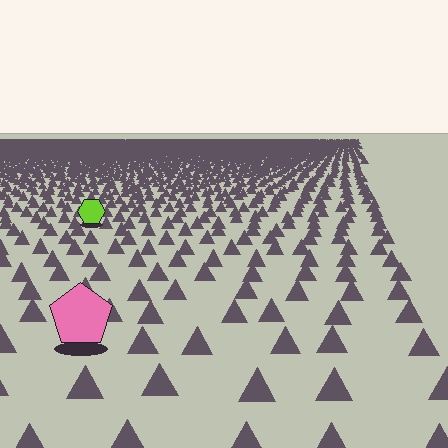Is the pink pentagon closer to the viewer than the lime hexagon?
Yes. The pink pentagon is closer — you can tell from the texture gradient: the ground texture is coarser near it.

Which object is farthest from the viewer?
The lime hexagon is farthest from the viewer. It appears smaller and the ground texture around it is denser.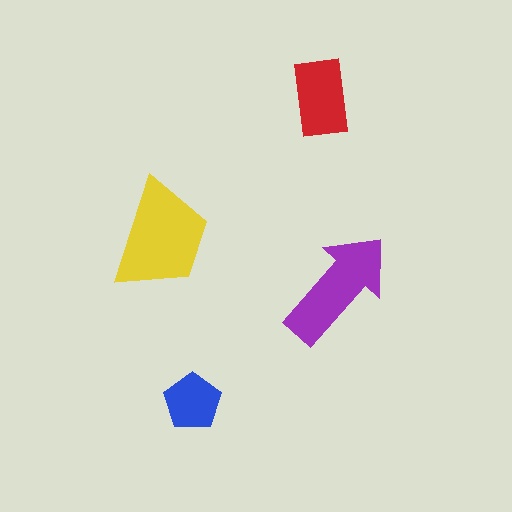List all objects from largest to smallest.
The yellow trapezoid, the purple arrow, the red rectangle, the blue pentagon.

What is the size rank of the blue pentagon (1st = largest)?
4th.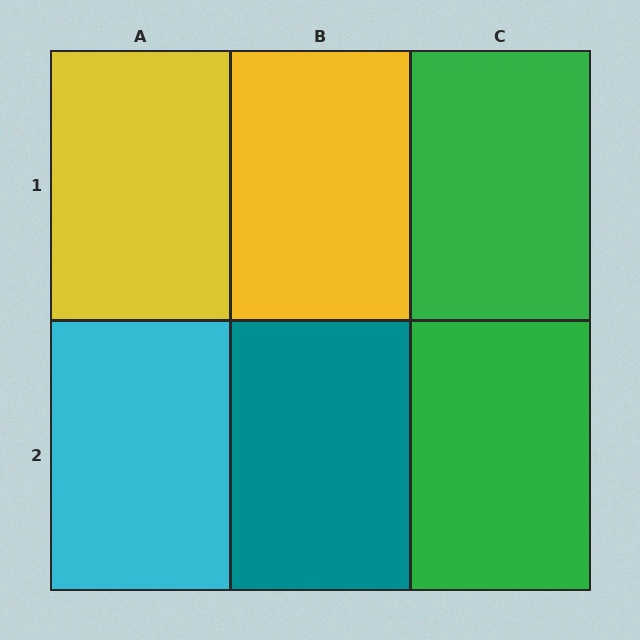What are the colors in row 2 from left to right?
Cyan, teal, green.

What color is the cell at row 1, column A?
Yellow.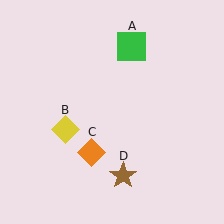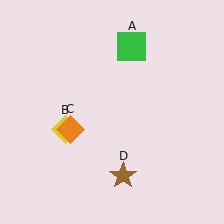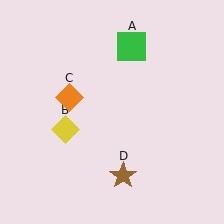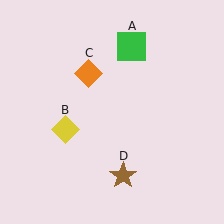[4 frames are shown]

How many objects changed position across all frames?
1 object changed position: orange diamond (object C).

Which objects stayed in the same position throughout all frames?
Green square (object A) and yellow diamond (object B) and brown star (object D) remained stationary.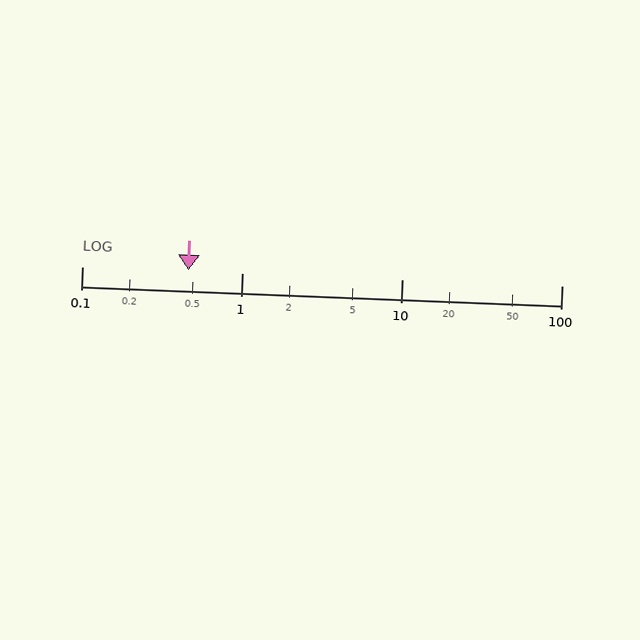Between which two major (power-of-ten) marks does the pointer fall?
The pointer is between 0.1 and 1.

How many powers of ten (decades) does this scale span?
The scale spans 3 decades, from 0.1 to 100.